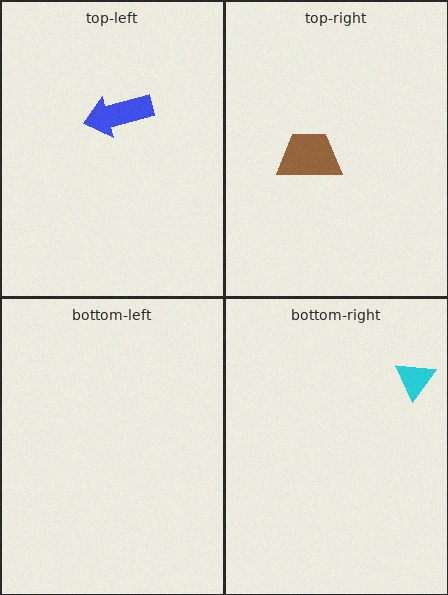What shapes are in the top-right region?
The brown trapezoid.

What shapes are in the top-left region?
The blue arrow.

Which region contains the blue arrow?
The top-left region.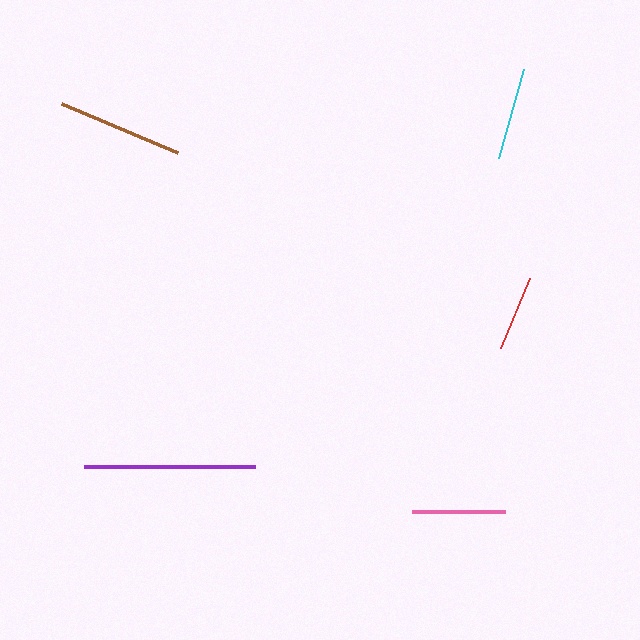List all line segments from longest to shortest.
From longest to shortest: purple, brown, pink, cyan, red.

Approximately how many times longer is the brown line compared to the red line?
The brown line is approximately 1.7 times the length of the red line.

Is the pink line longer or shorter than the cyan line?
The pink line is longer than the cyan line.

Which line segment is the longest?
The purple line is the longest at approximately 172 pixels.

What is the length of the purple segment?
The purple segment is approximately 172 pixels long.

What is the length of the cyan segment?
The cyan segment is approximately 92 pixels long.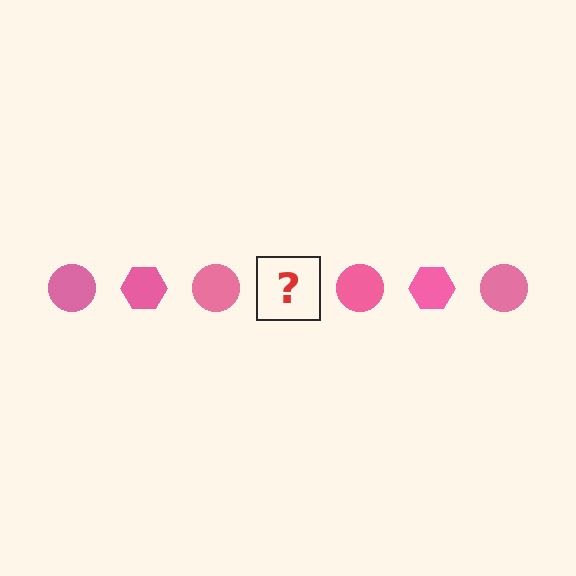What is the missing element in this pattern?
The missing element is a pink hexagon.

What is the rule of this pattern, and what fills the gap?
The rule is that the pattern cycles through circle, hexagon shapes in pink. The gap should be filled with a pink hexagon.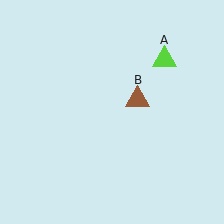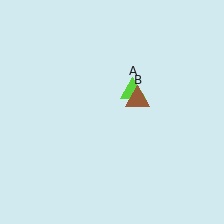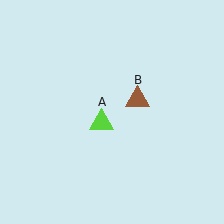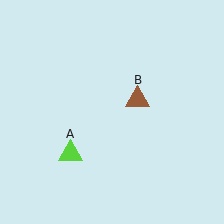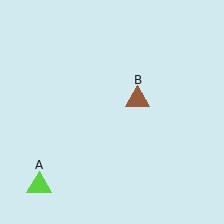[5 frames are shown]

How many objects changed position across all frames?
1 object changed position: lime triangle (object A).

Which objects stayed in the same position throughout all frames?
Brown triangle (object B) remained stationary.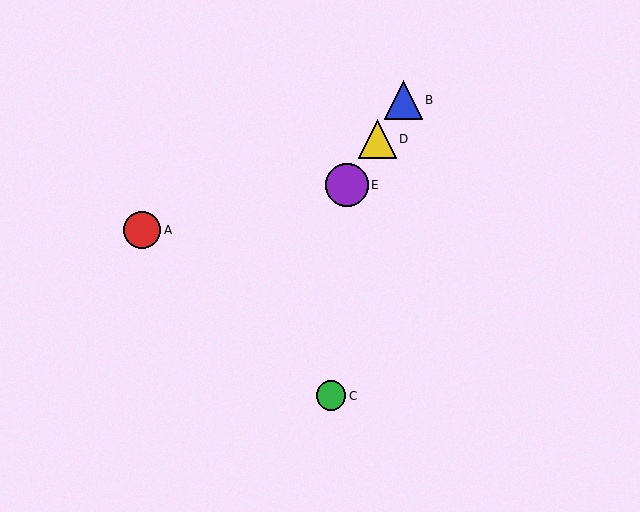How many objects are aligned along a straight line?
3 objects (B, D, E) are aligned along a straight line.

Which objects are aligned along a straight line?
Objects B, D, E are aligned along a straight line.